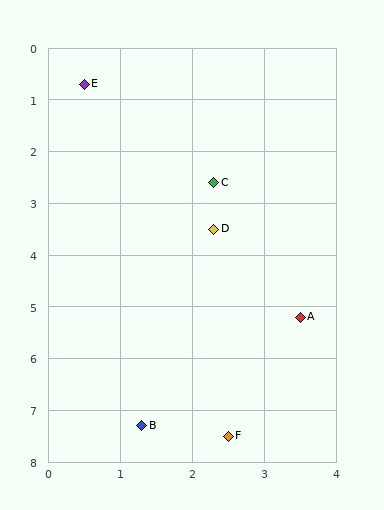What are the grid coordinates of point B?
Point B is at approximately (1.3, 7.3).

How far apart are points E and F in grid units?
Points E and F are about 7.1 grid units apart.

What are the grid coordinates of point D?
Point D is at approximately (2.3, 3.5).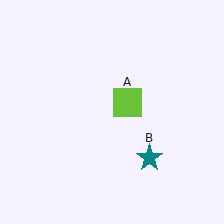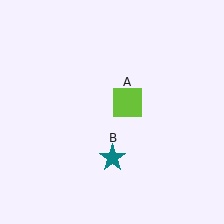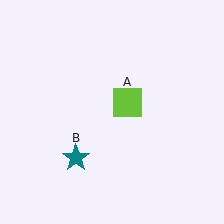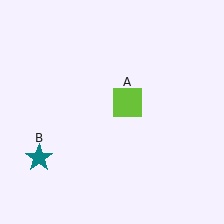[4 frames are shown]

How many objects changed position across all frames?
1 object changed position: teal star (object B).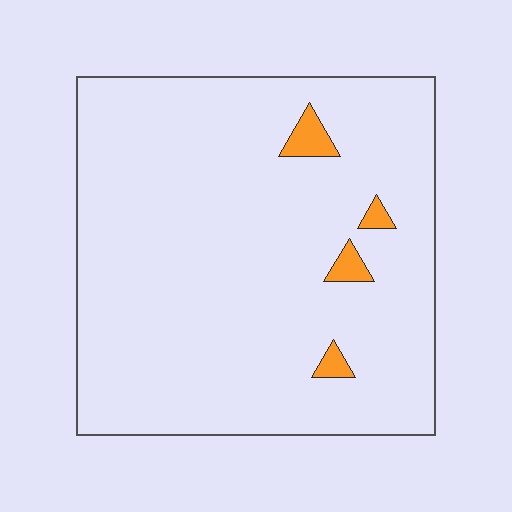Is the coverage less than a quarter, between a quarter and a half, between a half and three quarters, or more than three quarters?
Less than a quarter.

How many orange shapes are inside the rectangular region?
4.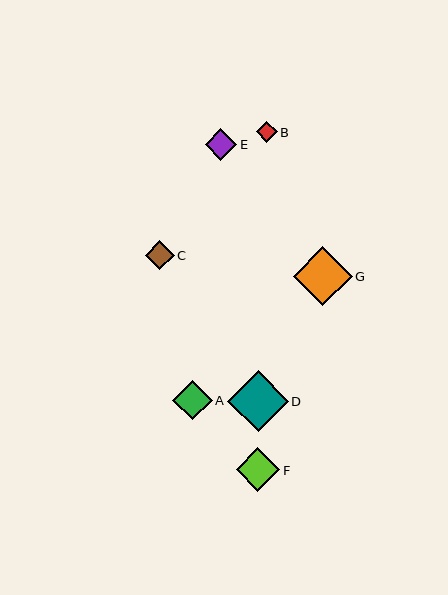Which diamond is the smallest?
Diamond B is the smallest with a size of approximately 21 pixels.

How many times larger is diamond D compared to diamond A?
Diamond D is approximately 1.5 times the size of diamond A.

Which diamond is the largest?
Diamond D is the largest with a size of approximately 60 pixels.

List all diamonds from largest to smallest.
From largest to smallest: D, G, F, A, E, C, B.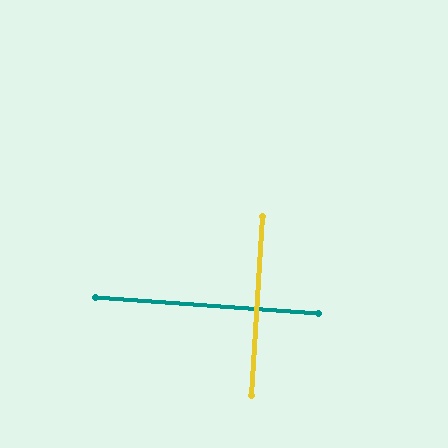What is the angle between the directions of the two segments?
Approximately 89 degrees.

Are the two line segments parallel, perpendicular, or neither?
Perpendicular — they meet at approximately 89°.